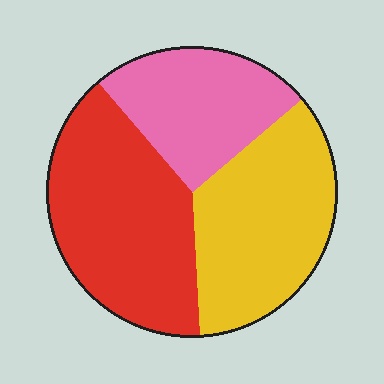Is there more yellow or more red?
Red.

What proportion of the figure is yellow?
Yellow takes up about one third (1/3) of the figure.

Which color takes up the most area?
Red, at roughly 40%.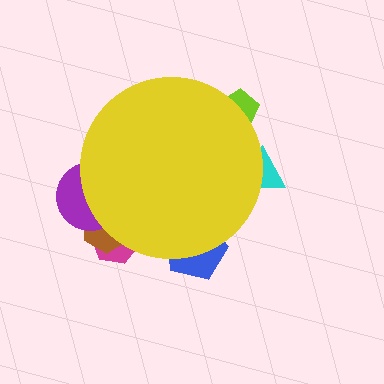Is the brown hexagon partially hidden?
Yes, the brown hexagon is partially hidden behind the yellow circle.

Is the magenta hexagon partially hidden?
Yes, the magenta hexagon is partially hidden behind the yellow circle.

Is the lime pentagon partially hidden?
Yes, the lime pentagon is partially hidden behind the yellow circle.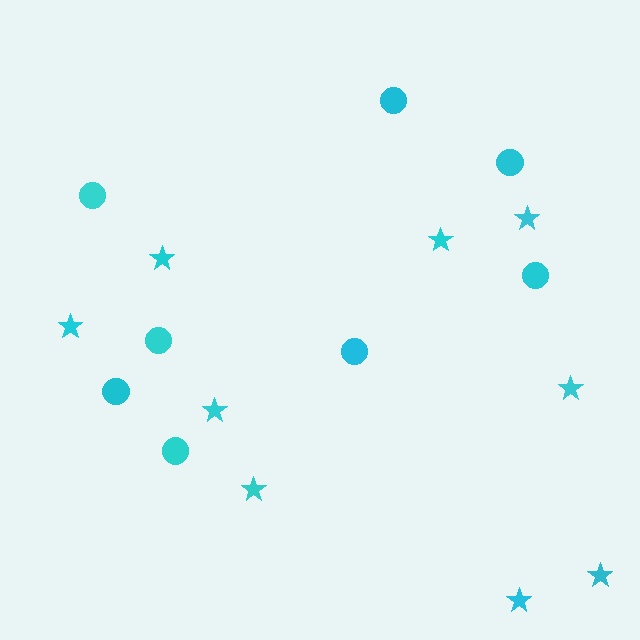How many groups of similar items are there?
There are 2 groups: one group of circles (8) and one group of stars (9).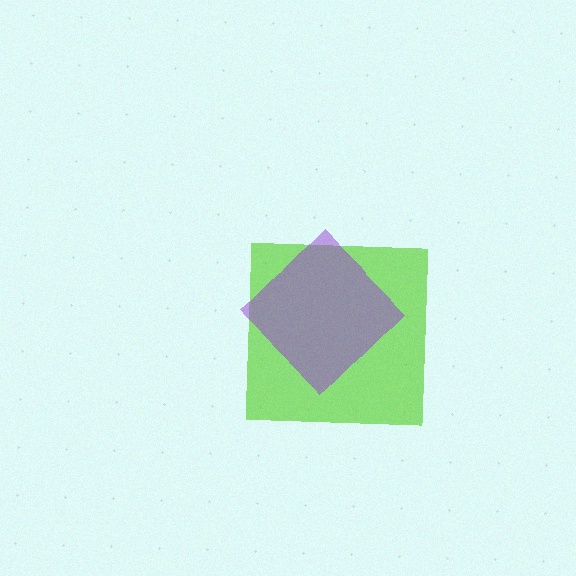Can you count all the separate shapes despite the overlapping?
Yes, there are 2 separate shapes.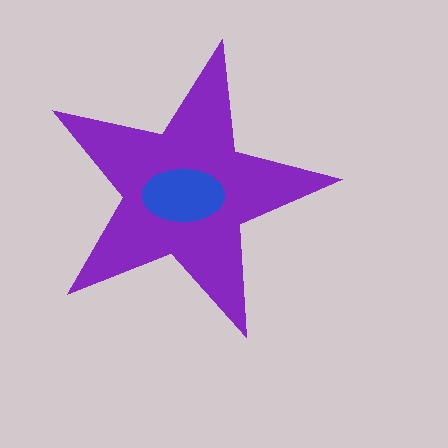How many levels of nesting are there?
2.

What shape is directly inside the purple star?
The blue ellipse.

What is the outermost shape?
The purple star.